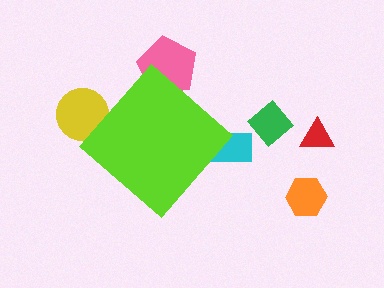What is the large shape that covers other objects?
A lime diamond.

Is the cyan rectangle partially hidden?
Yes, the cyan rectangle is partially hidden behind the lime diamond.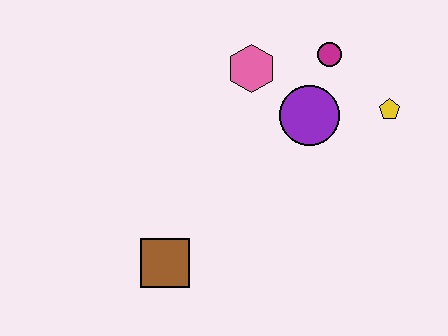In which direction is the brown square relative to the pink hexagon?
The brown square is below the pink hexagon.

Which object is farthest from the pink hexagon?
The brown square is farthest from the pink hexagon.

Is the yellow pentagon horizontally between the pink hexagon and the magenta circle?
No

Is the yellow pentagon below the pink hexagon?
Yes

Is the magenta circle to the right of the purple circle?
Yes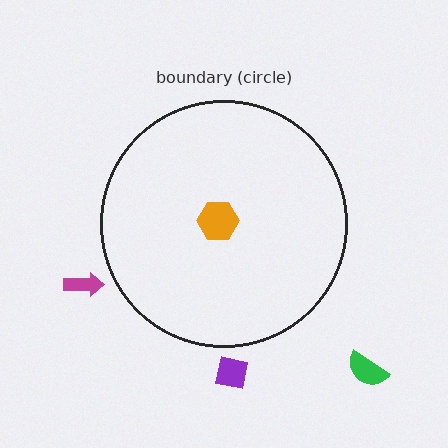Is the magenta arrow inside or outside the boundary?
Outside.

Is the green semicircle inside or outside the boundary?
Outside.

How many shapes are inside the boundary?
1 inside, 3 outside.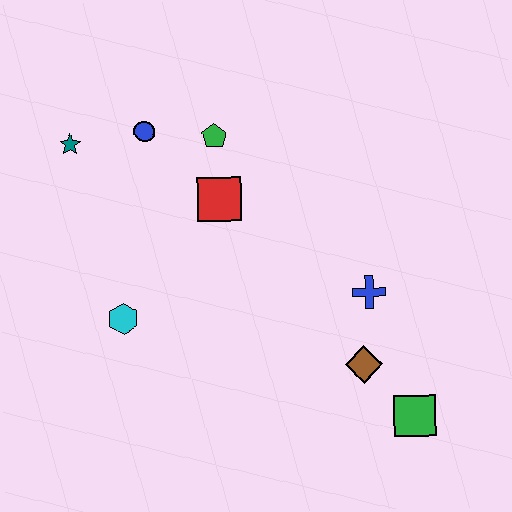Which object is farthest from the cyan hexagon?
The green square is farthest from the cyan hexagon.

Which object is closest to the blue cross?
The brown diamond is closest to the blue cross.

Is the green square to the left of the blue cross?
No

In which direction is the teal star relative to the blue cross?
The teal star is to the left of the blue cross.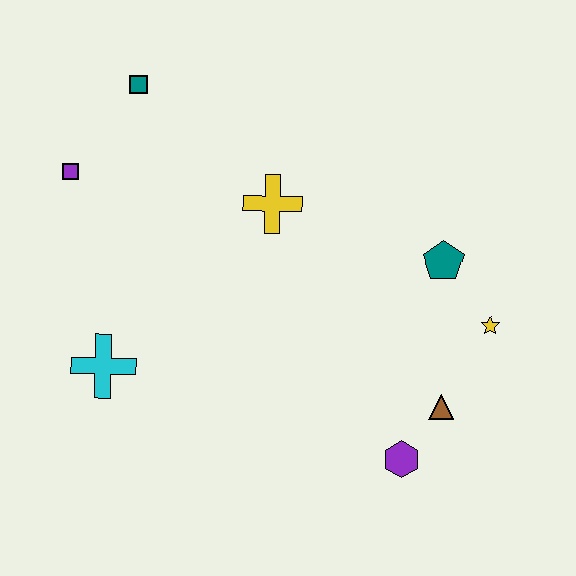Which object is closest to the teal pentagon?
The yellow star is closest to the teal pentagon.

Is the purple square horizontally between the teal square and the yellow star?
No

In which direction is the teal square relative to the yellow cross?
The teal square is to the left of the yellow cross.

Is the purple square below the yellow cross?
No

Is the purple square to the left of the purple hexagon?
Yes